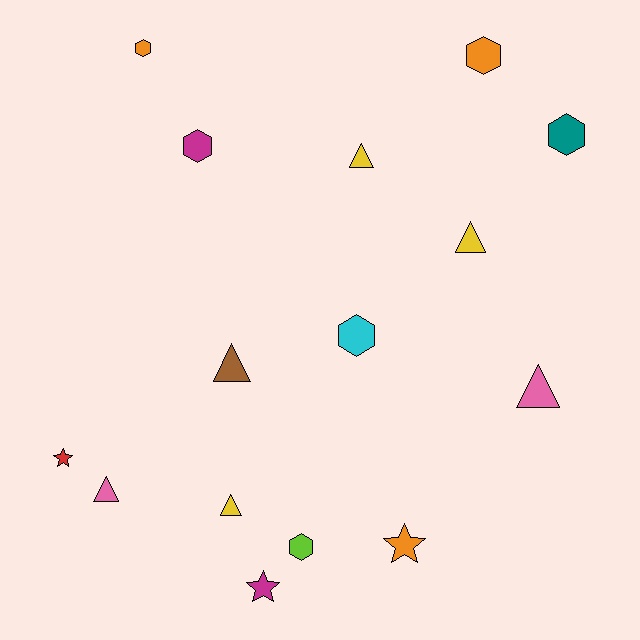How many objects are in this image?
There are 15 objects.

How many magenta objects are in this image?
There are 2 magenta objects.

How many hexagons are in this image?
There are 6 hexagons.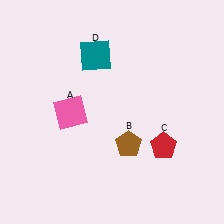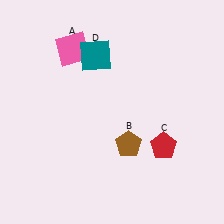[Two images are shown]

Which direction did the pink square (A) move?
The pink square (A) moved up.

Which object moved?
The pink square (A) moved up.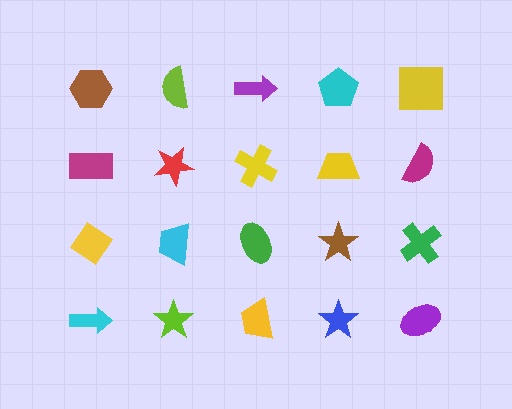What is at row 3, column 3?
A green ellipse.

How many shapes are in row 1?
5 shapes.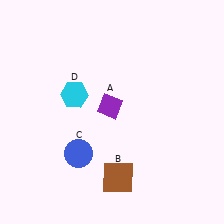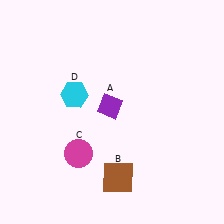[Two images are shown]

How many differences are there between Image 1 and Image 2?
There is 1 difference between the two images.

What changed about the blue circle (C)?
In Image 1, C is blue. In Image 2, it changed to magenta.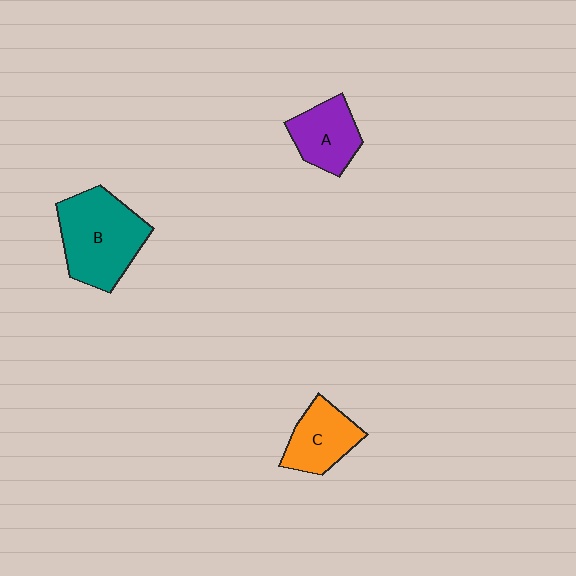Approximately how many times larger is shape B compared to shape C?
Approximately 1.7 times.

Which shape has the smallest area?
Shape A (purple).